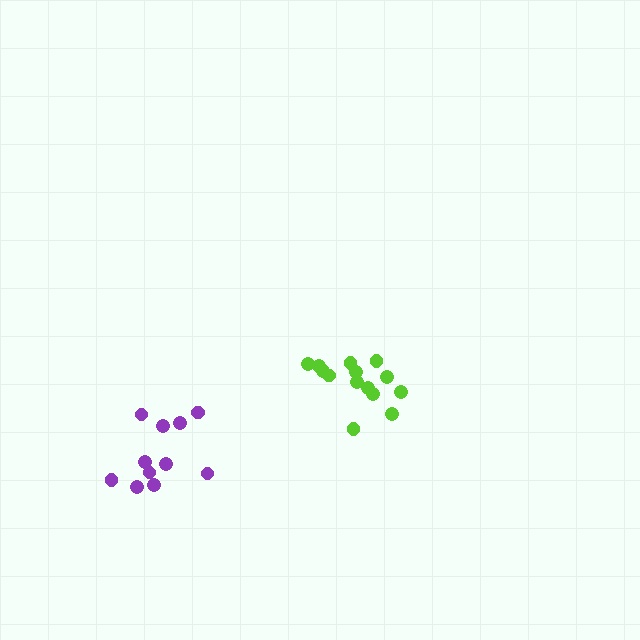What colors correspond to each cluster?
The clusters are colored: lime, purple.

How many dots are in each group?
Group 1: 14 dots, Group 2: 11 dots (25 total).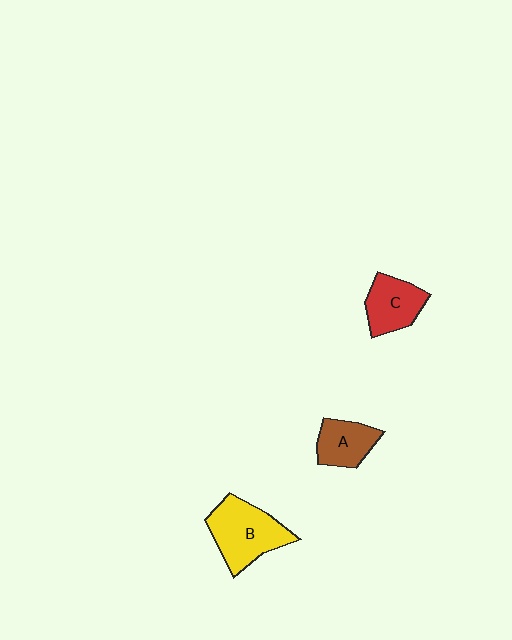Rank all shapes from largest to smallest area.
From largest to smallest: B (yellow), C (red), A (brown).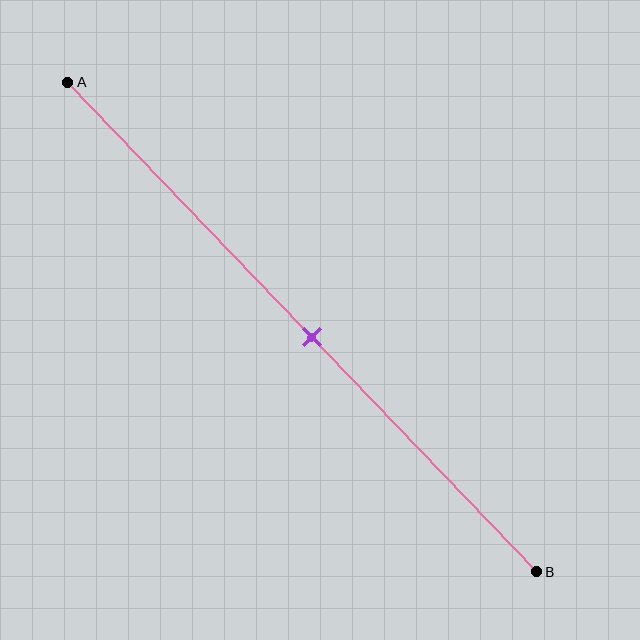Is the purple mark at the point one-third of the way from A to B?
No, the mark is at about 50% from A, not at the 33% one-third point.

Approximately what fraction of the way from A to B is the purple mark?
The purple mark is approximately 50% of the way from A to B.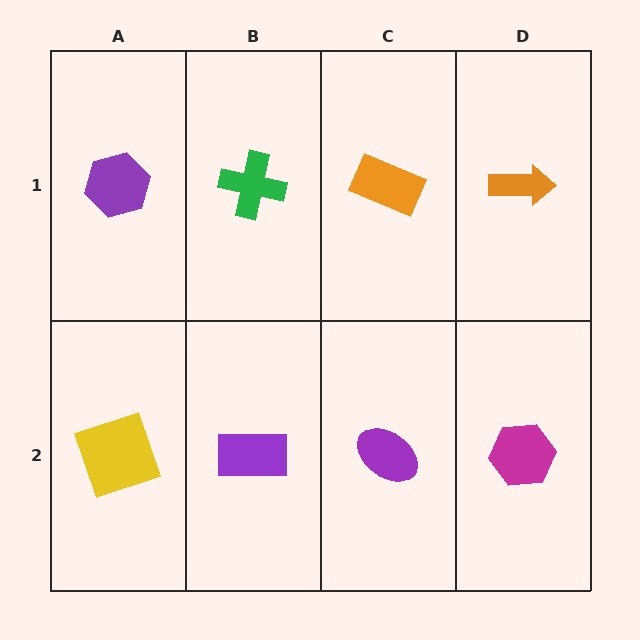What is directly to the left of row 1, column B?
A purple hexagon.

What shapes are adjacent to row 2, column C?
An orange rectangle (row 1, column C), a purple rectangle (row 2, column B), a magenta hexagon (row 2, column D).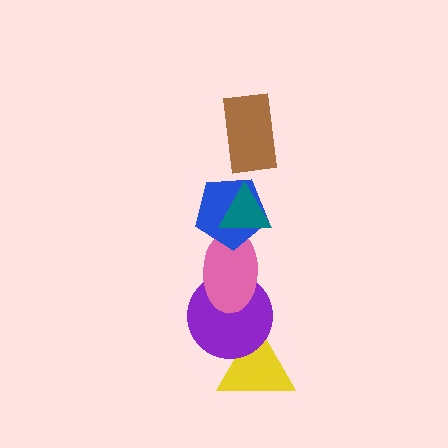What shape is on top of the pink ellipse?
The blue pentagon is on top of the pink ellipse.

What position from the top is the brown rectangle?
The brown rectangle is 1st from the top.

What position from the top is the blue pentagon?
The blue pentagon is 3rd from the top.